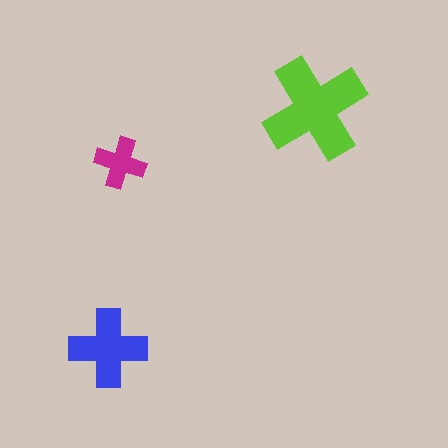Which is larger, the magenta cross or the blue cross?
The blue one.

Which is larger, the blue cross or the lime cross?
The lime one.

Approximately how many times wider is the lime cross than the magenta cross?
About 2 times wider.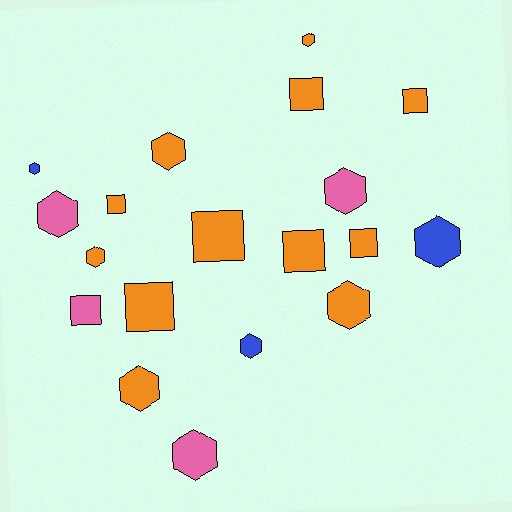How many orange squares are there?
There are 7 orange squares.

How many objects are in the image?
There are 19 objects.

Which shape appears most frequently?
Hexagon, with 11 objects.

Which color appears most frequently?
Orange, with 12 objects.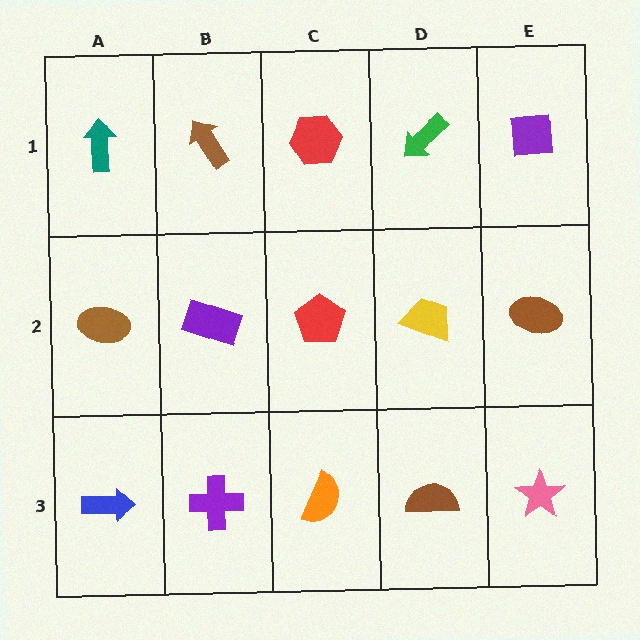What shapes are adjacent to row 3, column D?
A yellow trapezoid (row 2, column D), an orange semicircle (row 3, column C), a pink star (row 3, column E).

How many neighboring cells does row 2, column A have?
3.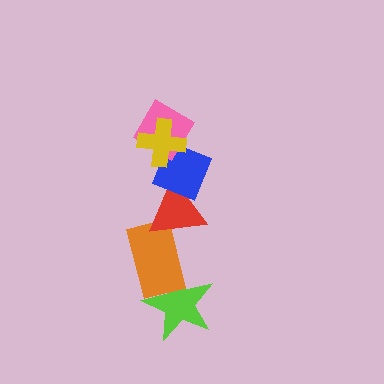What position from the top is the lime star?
The lime star is 6th from the top.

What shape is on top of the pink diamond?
The yellow cross is on top of the pink diamond.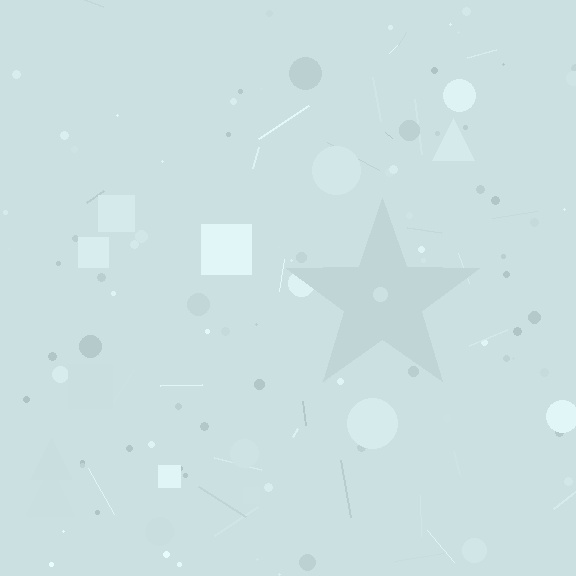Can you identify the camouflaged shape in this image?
The camouflaged shape is a star.